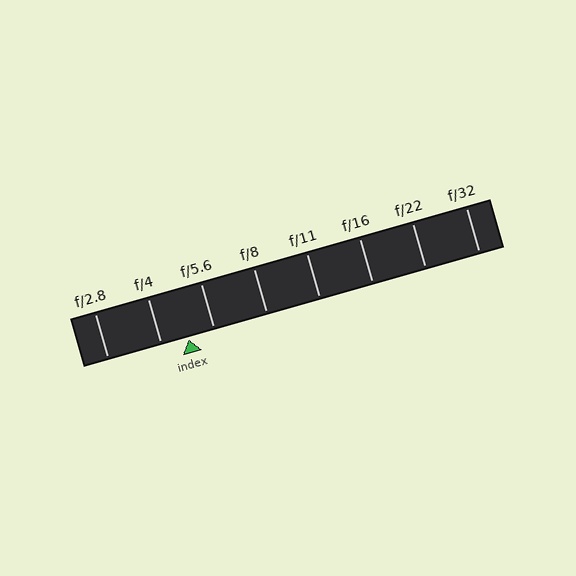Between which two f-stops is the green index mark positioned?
The index mark is between f/4 and f/5.6.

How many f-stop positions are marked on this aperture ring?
There are 8 f-stop positions marked.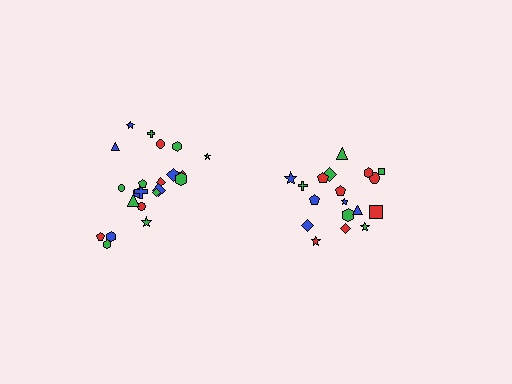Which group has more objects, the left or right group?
The left group.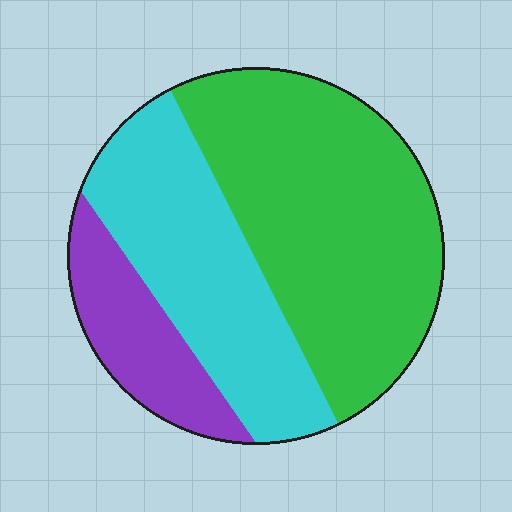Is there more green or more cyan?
Green.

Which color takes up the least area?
Purple, at roughly 15%.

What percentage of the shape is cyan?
Cyan covers around 35% of the shape.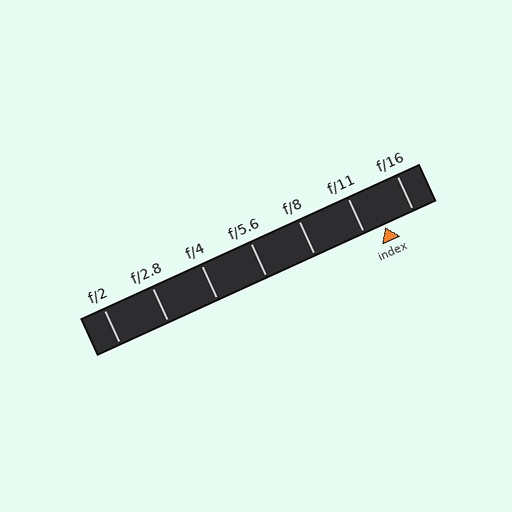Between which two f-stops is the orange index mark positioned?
The index mark is between f/11 and f/16.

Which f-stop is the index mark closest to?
The index mark is closest to f/11.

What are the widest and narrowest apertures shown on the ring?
The widest aperture shown is f/2 and the narrowest is f/16.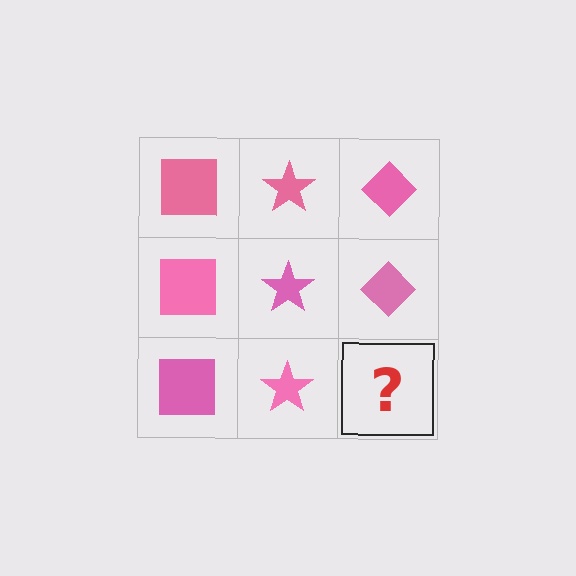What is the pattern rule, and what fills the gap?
The rule is that each column has a consistent shape. The gap should be filled with a pink diamond.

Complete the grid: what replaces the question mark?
The question mark should be replaced with a pink diamond.